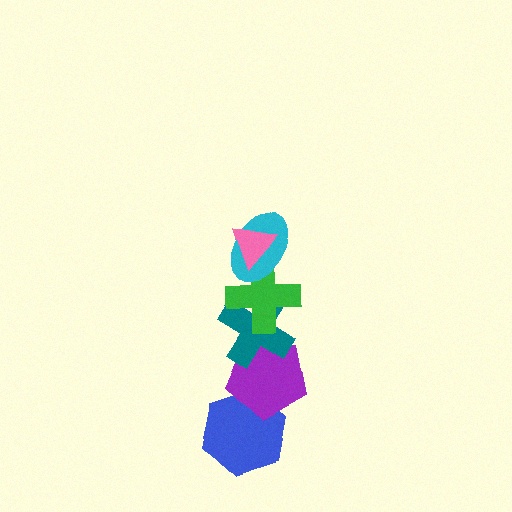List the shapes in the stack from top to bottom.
From top to bottom: the pink triangle, the cyan ellipse, the green cross, the teal cross, the purple pentagon, the blue hexagon.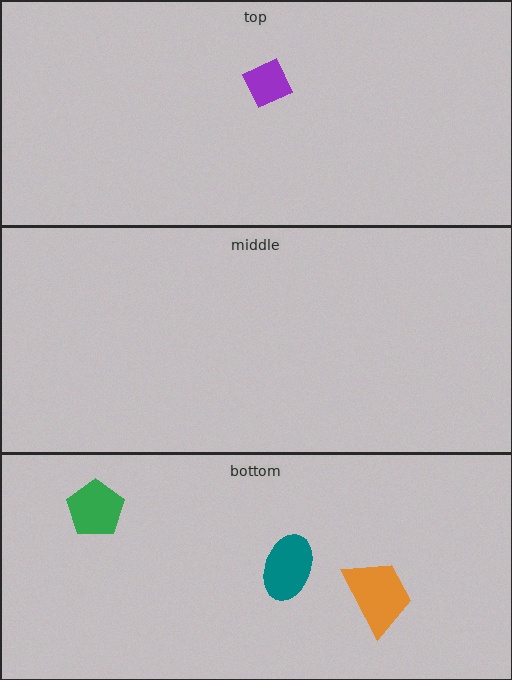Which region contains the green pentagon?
The bottom region.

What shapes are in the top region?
The purple diamond.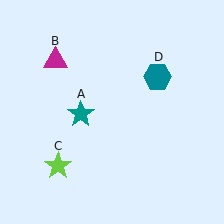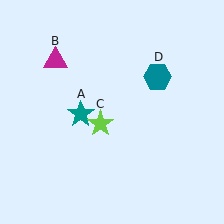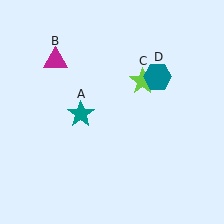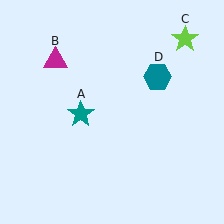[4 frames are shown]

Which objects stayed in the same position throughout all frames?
Teal star (object A) and magenta triangle (object B) and teal hexagon (object D) remained stationary.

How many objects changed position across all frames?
1 object changed position: lime star (object C).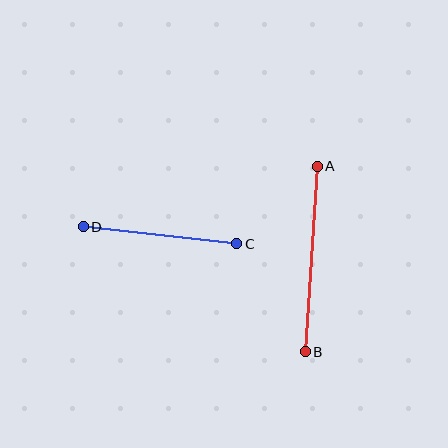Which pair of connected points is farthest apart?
Points A and B are farthest apart.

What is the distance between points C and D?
The distance is approximately 154 pixels.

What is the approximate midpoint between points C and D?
The midpoint is at approximately (160, 235) pixels.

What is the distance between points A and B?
The distance is approximately 186 pixels.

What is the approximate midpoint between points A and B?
The midpoint is at approximately (311, 259) pixels.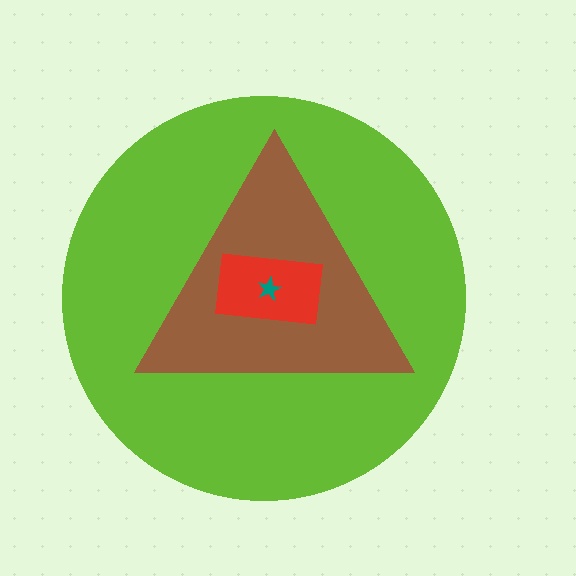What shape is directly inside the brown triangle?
The red rectangle.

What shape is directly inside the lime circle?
The brown triangle.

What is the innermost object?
The teal star.